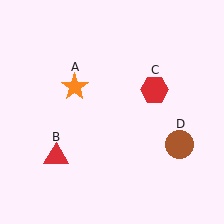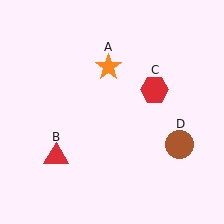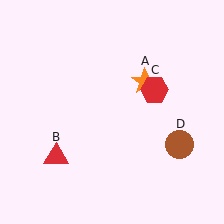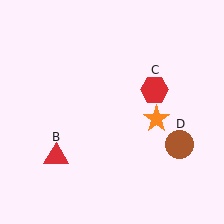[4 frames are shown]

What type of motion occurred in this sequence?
The orange star (object A) rotated clockwise around the center of the scene.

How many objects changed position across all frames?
1 object changed position: orange star (object A).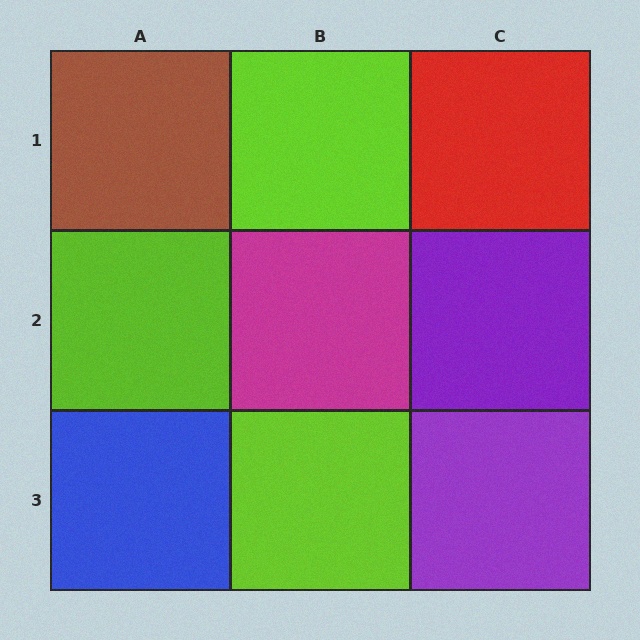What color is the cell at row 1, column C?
Red.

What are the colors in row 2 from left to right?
Lime, magenta, purple.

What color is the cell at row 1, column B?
Lime.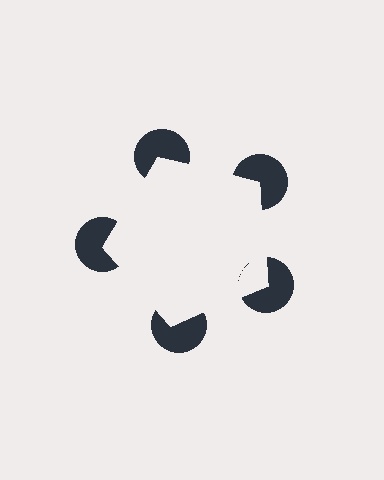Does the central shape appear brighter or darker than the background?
It typically appears slightly brighter than the background, even though no actual brightness change is drawn.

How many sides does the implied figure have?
5 sides.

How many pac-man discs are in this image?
There are 5 — one at each vertex of the illusory pentagon.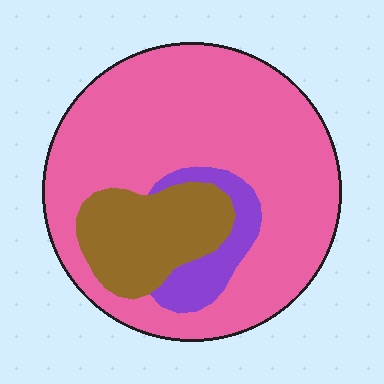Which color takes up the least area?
Purple, at roughly 10%.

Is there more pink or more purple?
Pink.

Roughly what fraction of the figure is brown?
Brown covers roughly 20% of the figure.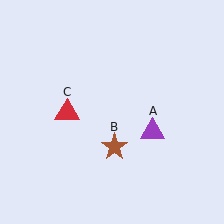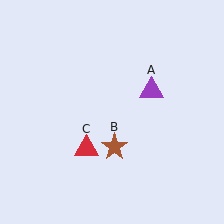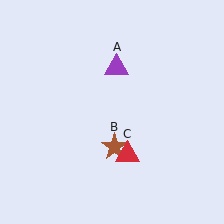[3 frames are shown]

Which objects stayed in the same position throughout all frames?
Brown star (object B) remained stationary.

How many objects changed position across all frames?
2 objects changed position: purple triangle (object A), red triangle (object C).